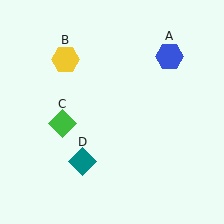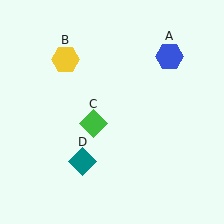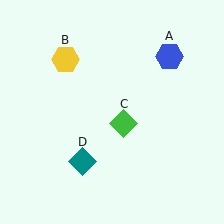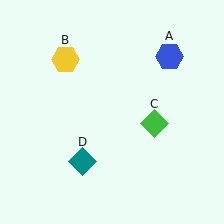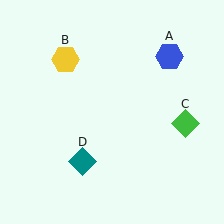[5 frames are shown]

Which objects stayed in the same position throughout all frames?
Blue hexagon (object A) and yellow hexagon (object B) and teal diamond (object D) remained stationary.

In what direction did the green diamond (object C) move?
The green diamond (object C) moved right.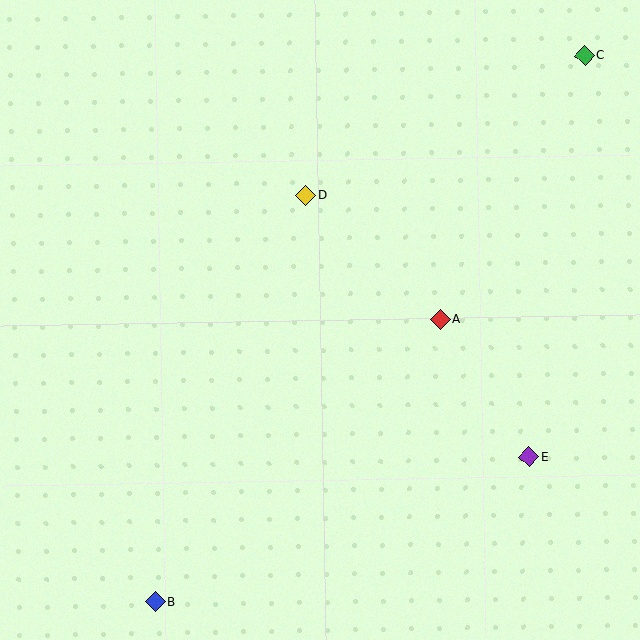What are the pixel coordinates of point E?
Point E is at (529, 457).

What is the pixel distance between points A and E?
The distance between A and E is 164 pixels.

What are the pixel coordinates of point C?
Point C is at (585, 56).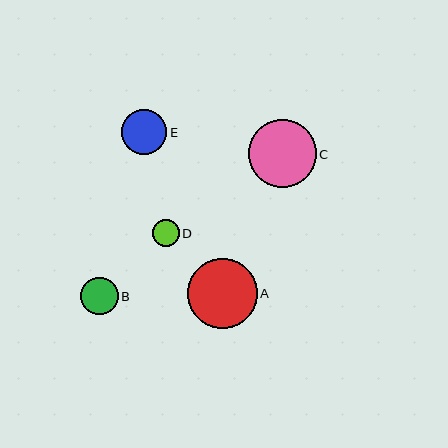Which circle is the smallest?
Circle D is the smallest with a size of approximately 27 pixels.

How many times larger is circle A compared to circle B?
Circle A is approximately 1.9 times the size of circle B.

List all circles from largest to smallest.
From largest to smallest: A, C, E, B, D.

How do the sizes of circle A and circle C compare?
Circle A and circle C are approximately the same size.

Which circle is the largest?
Circle A is the largest with a size of approximately 70 pixels.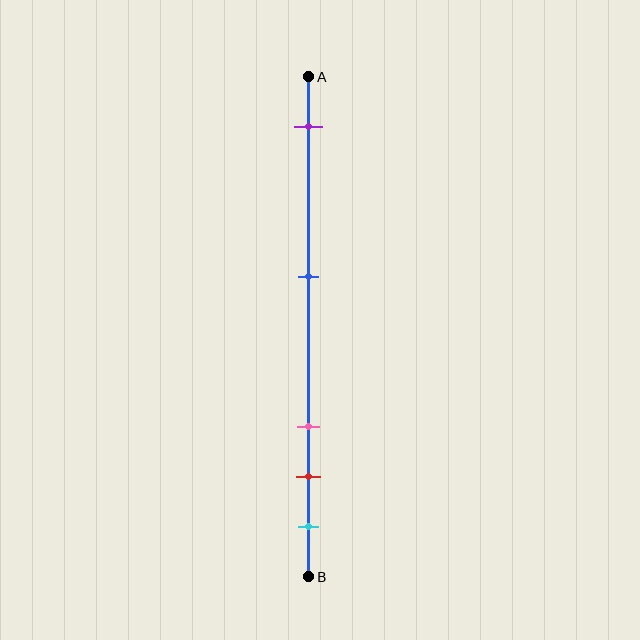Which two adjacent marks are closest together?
The red and cyan marks are the closest adjacent pair.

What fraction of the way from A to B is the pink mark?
The pink mark is approximately 70% (0.7) of the way from A to B.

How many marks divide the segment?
There are 5 marks dividing the segment.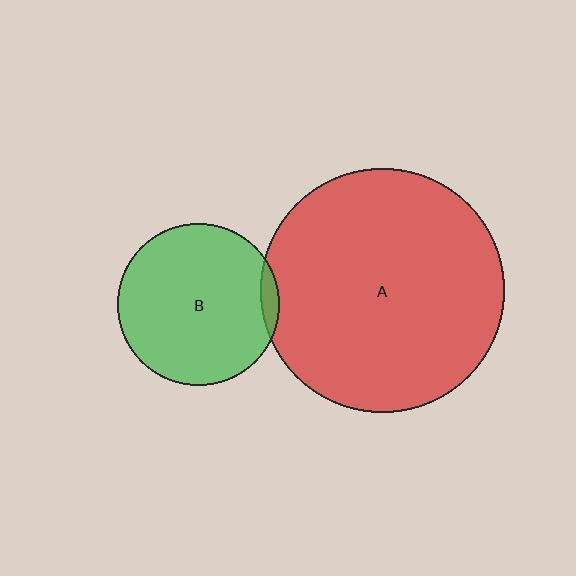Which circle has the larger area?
Circle A (red).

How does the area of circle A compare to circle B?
Approximately 2.3 times.